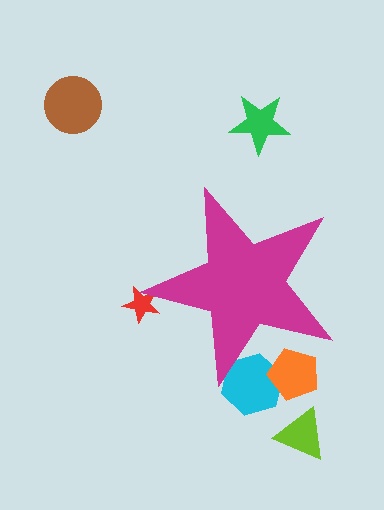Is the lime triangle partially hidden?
No, the lime triangle is fully visible.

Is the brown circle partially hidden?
No, the brown circle is fully visible.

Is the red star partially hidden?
Yes, the red star is partially hidden behind the magenta star.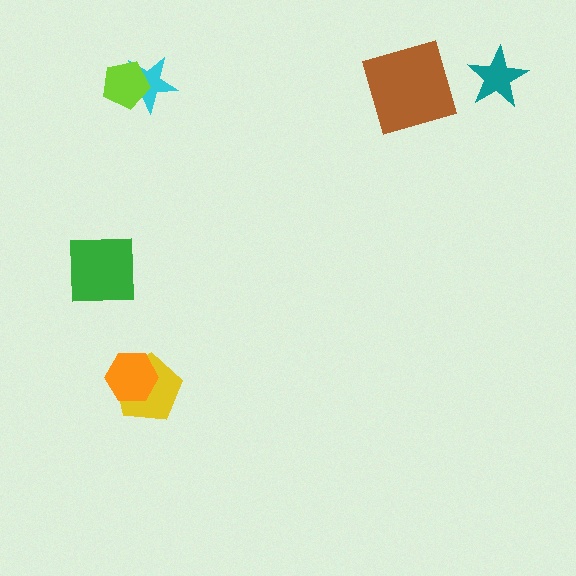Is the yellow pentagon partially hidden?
Yes, it is partially covered by another shape.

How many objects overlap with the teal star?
0 objects overlap with the teal star.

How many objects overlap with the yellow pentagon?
1 object overlaps with the yellow pentagon.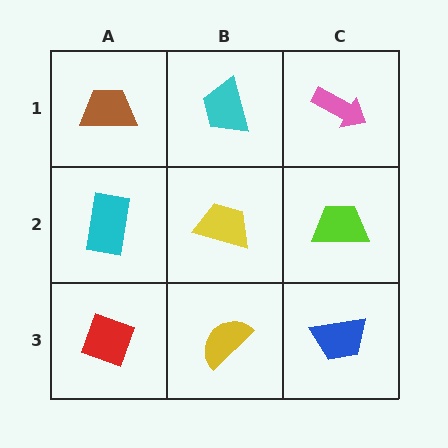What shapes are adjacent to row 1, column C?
A lime trapezoid (row 2, column C), a cyan trapezoid (row 1, column B).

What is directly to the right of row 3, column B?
A blue trapezoid.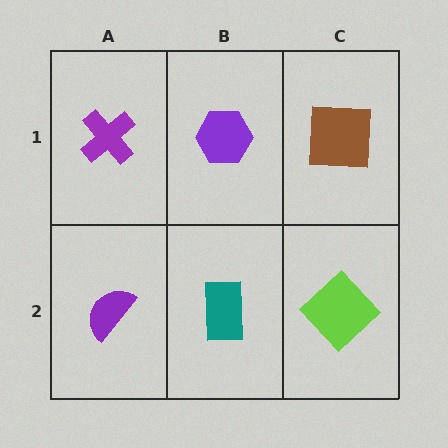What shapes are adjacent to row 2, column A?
A purple cross (row 1, column A), a teal rectangle (row 2, column B).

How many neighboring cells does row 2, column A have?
2.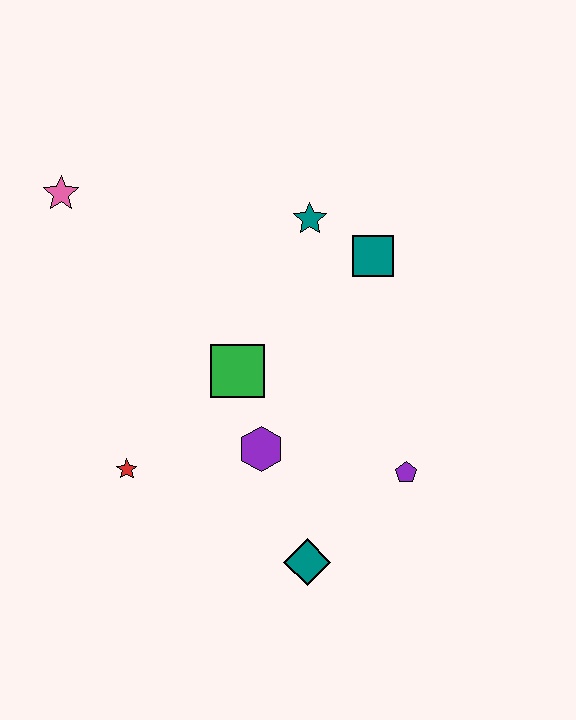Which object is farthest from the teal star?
The teal diamond is farthest from the teal star.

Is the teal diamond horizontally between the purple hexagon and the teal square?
Yes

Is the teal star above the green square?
Yes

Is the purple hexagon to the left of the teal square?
Yes